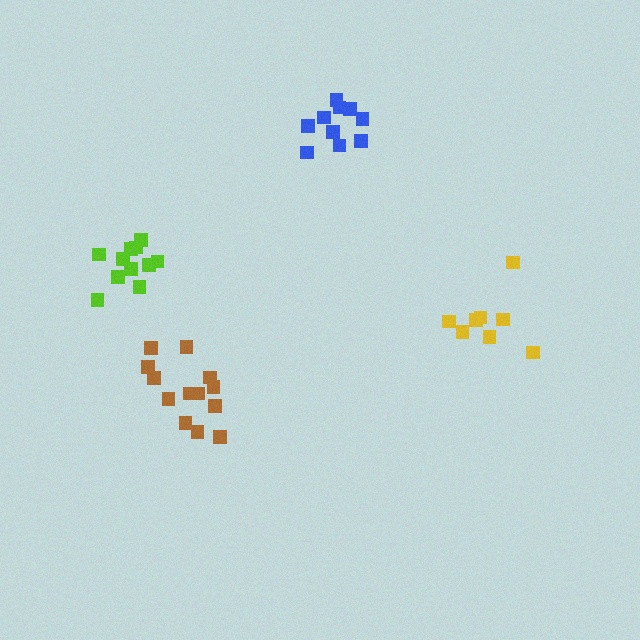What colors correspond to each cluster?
The clusters are colored: yellow, lime, blue, brown.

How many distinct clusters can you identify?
There are 4 distinct clusters.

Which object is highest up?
The blue cluster is topmost.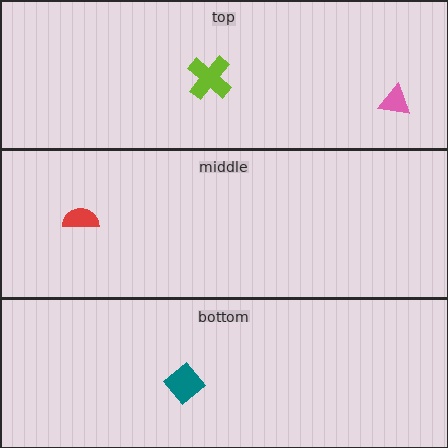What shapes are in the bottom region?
The teal diamond.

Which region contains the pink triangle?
The top region.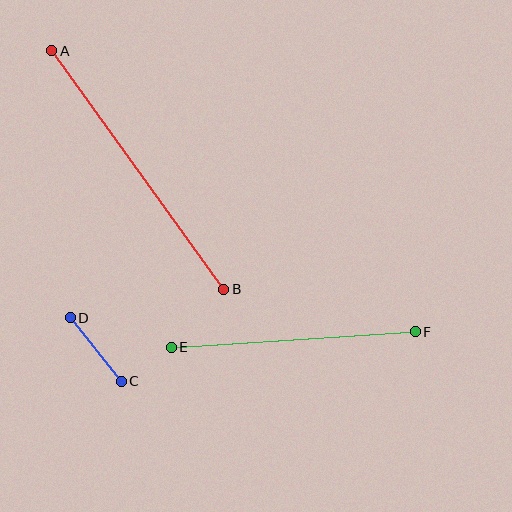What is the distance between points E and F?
The distance is approximately 244 pixels.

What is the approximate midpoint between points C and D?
The midpoint is at approximately (96, 350) pixels.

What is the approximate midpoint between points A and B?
The midpoint is at approximately (138, 170) pixels.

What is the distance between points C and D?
The distance is approximately 82 pixels.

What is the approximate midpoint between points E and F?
The midpoint is at approximately (293, 339) pixels.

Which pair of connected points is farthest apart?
Points A and B are farthest apart.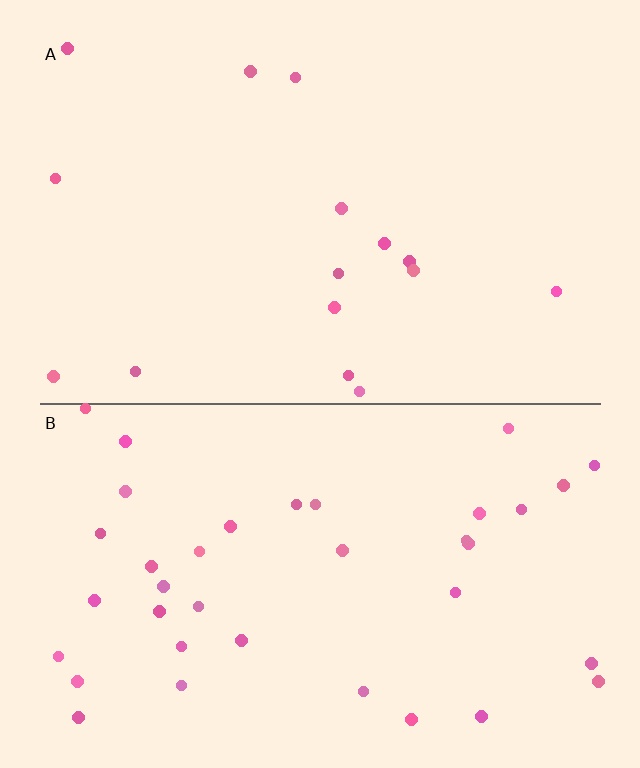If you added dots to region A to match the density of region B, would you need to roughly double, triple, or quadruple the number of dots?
Approximately double.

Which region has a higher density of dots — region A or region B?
B (the bottom).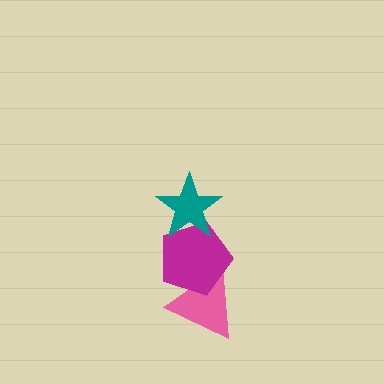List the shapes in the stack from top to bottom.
From top to bottom: the teal star, the magenta pentagon, the pink triangle.